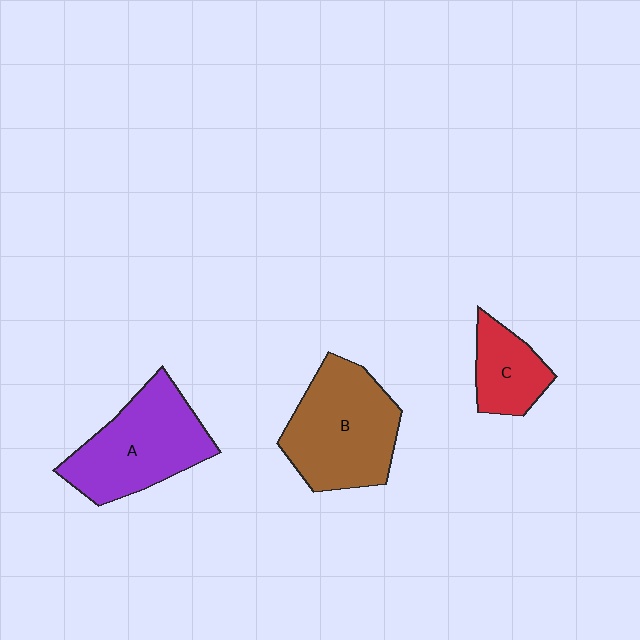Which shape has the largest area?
Shape B (brown).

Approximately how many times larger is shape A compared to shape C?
Approximately 2.0 times.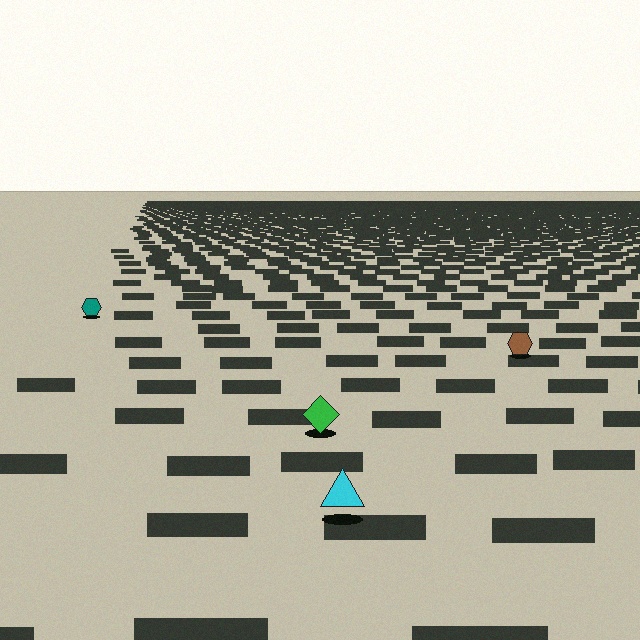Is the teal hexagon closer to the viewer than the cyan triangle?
No. The cyan triangle is closer — you can tell from the texture gradient: the ground texture is coarser near it.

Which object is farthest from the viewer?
The teal hexagon is farthest from the viewer. It appears smaller and the ground texture around it is denser.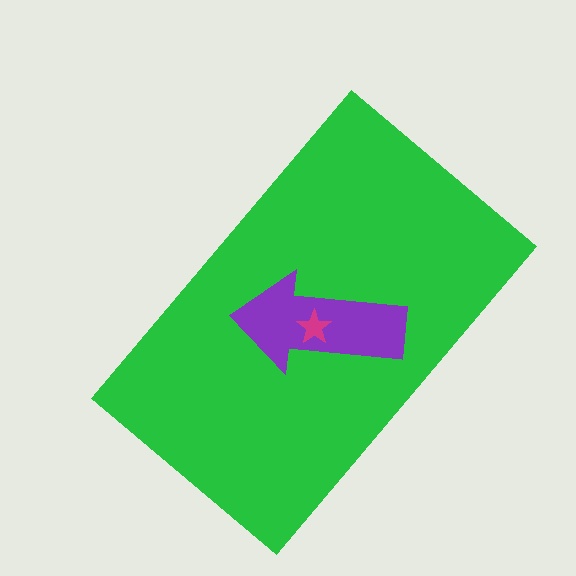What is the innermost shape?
The magenta star.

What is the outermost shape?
The green rectangle.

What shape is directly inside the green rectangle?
The purple arrow.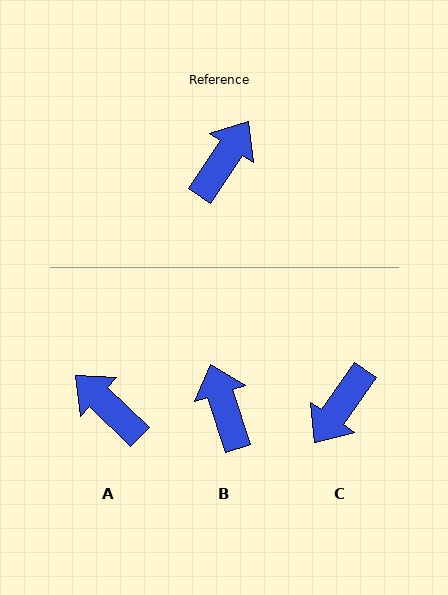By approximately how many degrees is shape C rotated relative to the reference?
Approximately 178 degrees counter-clockwise.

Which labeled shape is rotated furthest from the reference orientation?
C, about 178 degrees away.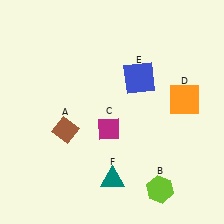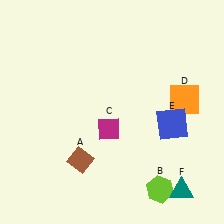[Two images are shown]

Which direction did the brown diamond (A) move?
The brown diamond (A) moved down.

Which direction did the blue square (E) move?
The blue square (E) moved down.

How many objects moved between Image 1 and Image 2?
3 objects moved between the two images.